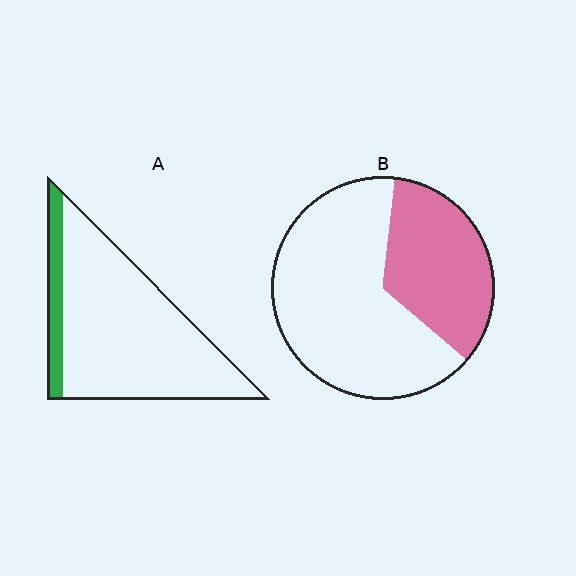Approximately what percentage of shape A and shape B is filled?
A is approximately 15% and B is approximately 35%.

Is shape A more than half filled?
No.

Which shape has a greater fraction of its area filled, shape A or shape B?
Shape B.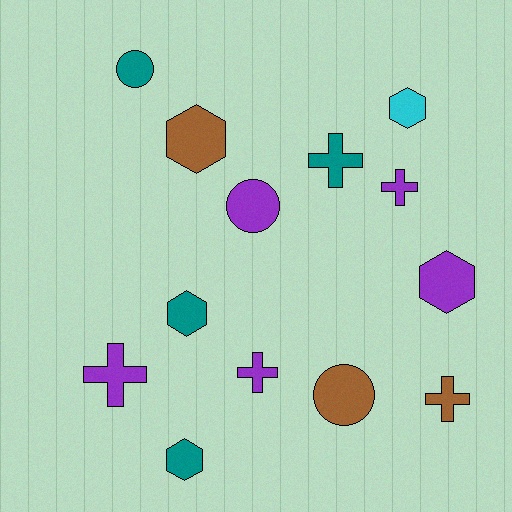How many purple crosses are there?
There are 3 purple crosses.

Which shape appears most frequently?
Cross, with 5 objects.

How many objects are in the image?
There are 13 objects.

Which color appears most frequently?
Purple, with 5 objects.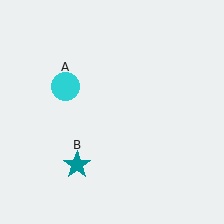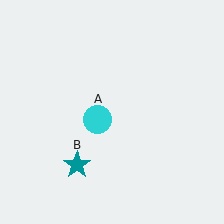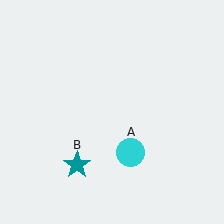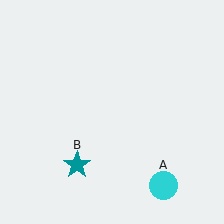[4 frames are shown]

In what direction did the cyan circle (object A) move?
The cyan circle (object A) moved down and to the right.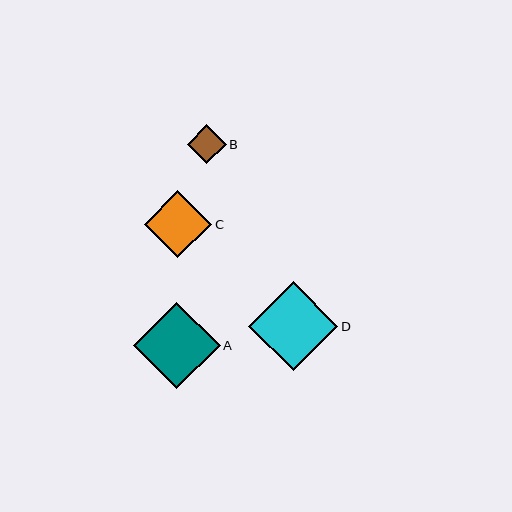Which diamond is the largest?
Diamond D is the largest with a size of approximately 89 pixels.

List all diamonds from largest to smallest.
From largest to smallest: D, A, C, B.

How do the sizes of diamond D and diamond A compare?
Diamond D and diamond A are approximately the same size.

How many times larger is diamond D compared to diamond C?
Diamond D is approximately 1.3 times the size of diamond C.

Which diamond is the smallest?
Diamond B is the smallest with a size of approximately 39 pixels.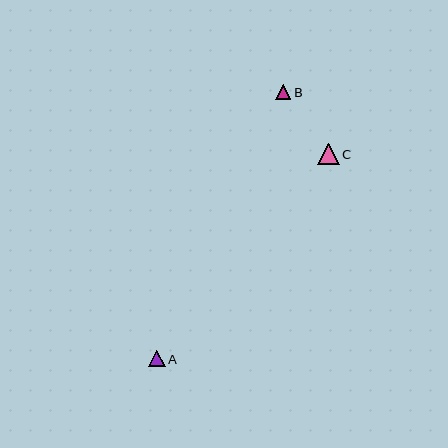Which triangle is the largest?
Triangle C is the largest with a size of approximately 21 pixels.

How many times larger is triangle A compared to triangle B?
Triangle A is approximately 1.1 times the size of triangle B.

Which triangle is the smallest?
Triangle B is the smallest with a size of approximately 15 pixels.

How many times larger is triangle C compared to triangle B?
Triangle C is approximately 1.4 times the size of triangle B.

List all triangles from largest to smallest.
From largest to smallest: C, A, B.